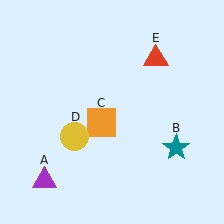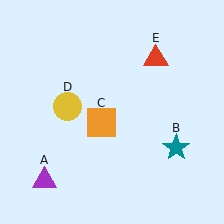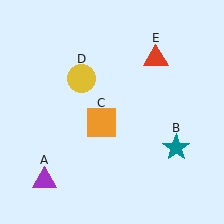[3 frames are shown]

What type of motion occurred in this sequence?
The yellow circle (object D) rotated clockwise around the center of the scene.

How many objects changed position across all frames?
1 object changed position: yellow circle (object D).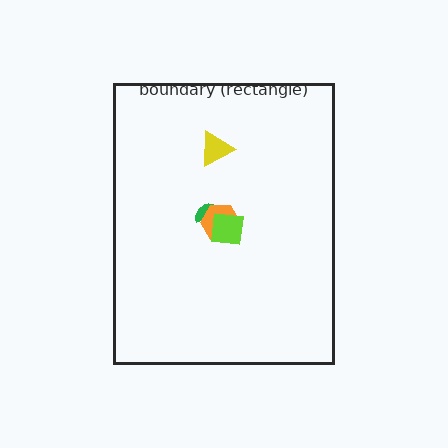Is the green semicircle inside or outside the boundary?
Inside.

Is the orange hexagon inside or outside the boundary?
Inside.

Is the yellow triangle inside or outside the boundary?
Inside.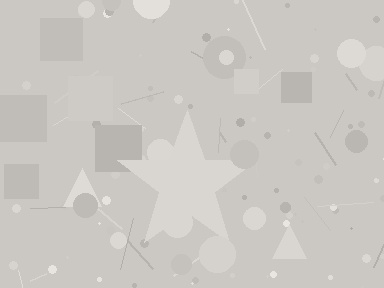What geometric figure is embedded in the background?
A star is embedded in the background.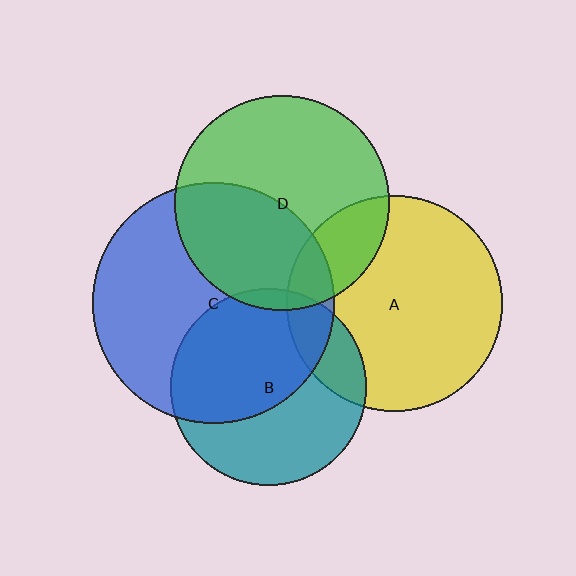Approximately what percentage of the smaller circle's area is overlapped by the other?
Approximately 10%.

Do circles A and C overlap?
Yes.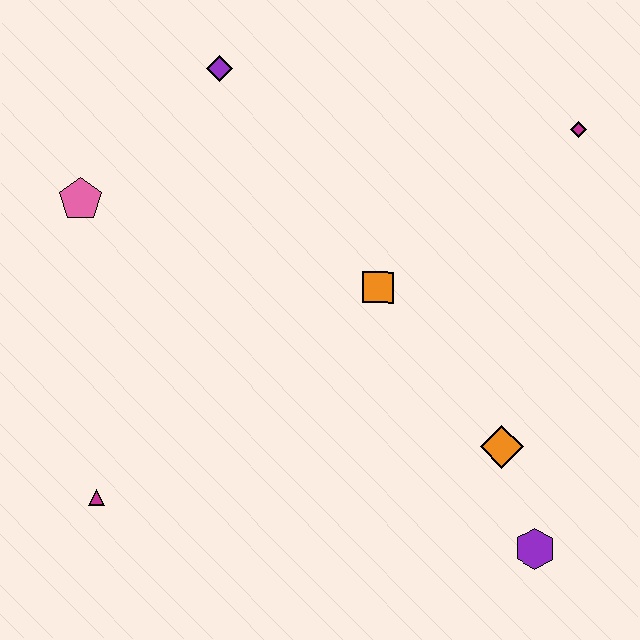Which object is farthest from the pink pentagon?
The purple hexagon is farthest from the pink pentagon.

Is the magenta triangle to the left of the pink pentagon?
No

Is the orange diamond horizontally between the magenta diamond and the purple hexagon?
No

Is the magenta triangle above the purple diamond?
No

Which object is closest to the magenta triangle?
The pink pentagon is closest to the magenta triangle.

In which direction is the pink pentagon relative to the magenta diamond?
The pink pentagon is to the left of the magenta diamond.